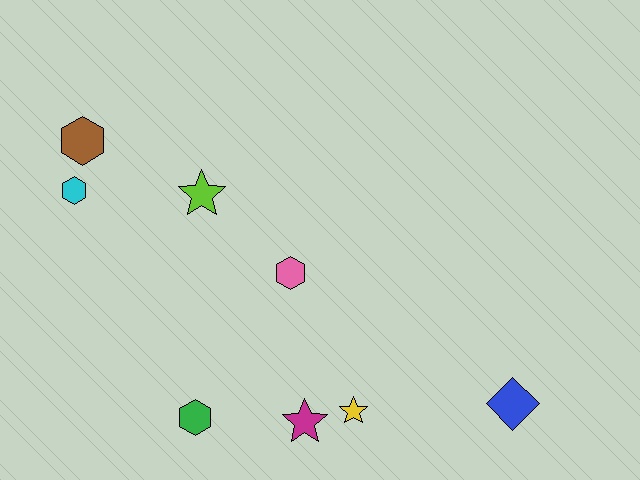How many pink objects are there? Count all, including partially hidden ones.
There is 1 pink object.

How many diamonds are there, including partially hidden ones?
There is 1 diamond.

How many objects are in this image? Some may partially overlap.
There are 8 objects.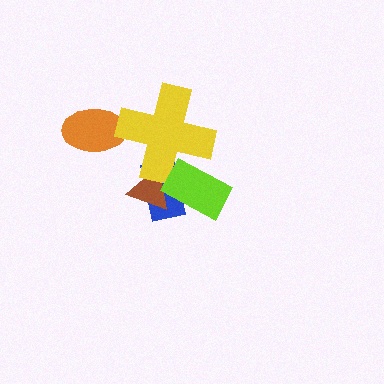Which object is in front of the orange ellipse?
The yellow cross is in front of the orange ellipse.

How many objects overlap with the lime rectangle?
3 objects overlap with the lime rectangle.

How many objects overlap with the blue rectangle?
3 objects overlap with the blue rectangle.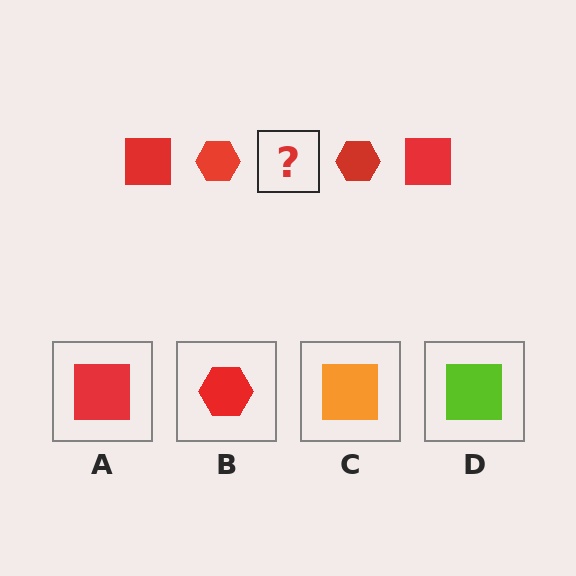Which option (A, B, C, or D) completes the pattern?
A.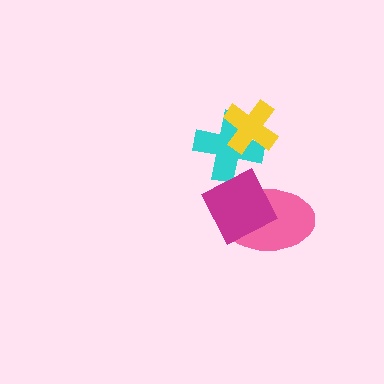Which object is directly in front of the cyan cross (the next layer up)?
The yellow cross is directly in front of the cyan cross.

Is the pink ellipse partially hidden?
Yes, it is partially covered by another shape.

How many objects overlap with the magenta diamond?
2 objects overlap with the magenta diamond.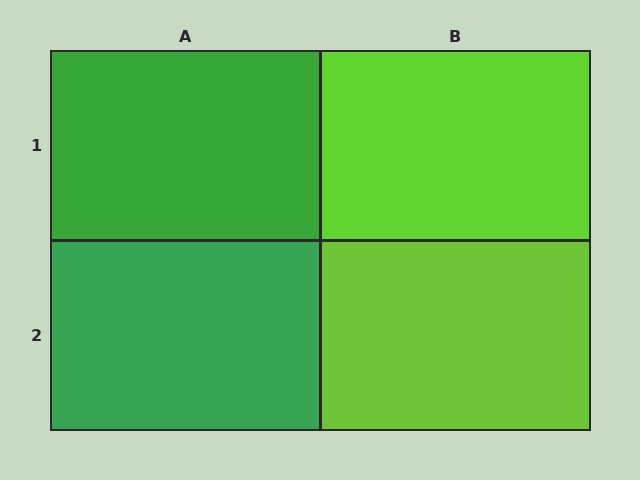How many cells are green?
2 cells are green.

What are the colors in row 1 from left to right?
Green, lime.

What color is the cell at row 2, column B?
Lime.